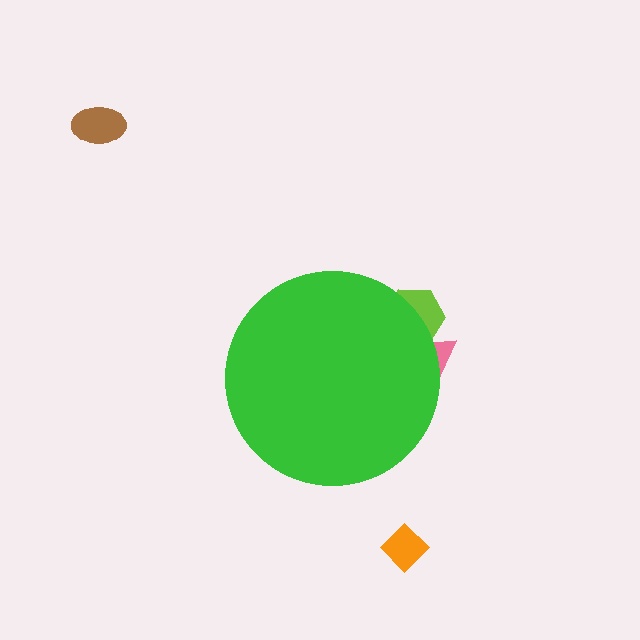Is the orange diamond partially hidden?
No, the orange diamond is fully visible.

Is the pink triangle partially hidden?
Yes, the pink triangle is partially hidden behind the green circle.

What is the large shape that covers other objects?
A green circle.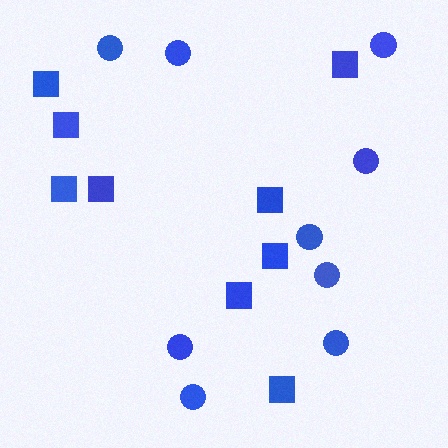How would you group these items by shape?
There are 2 groups: one group of circles (9) and one group of squares (9).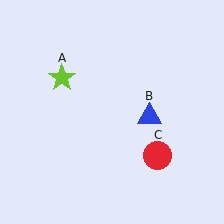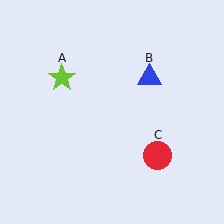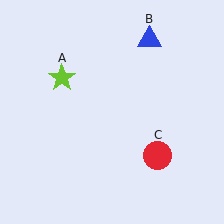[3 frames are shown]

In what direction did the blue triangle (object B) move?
The blue triangle (object B) moved up.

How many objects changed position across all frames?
1 object changed position: blue triangle (object B).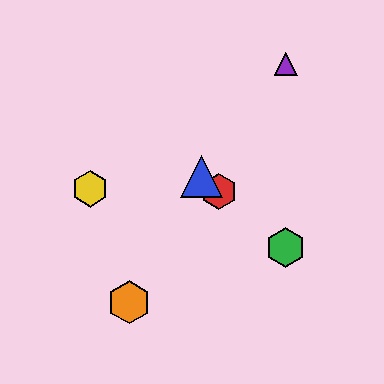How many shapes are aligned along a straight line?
3 shapes (the red hexagon, the blue triangle, the green hexagon) are aligned along a straight line.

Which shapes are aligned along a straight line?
The red hexagon, the blue triangle, the green hexagon are aligned along a straight line.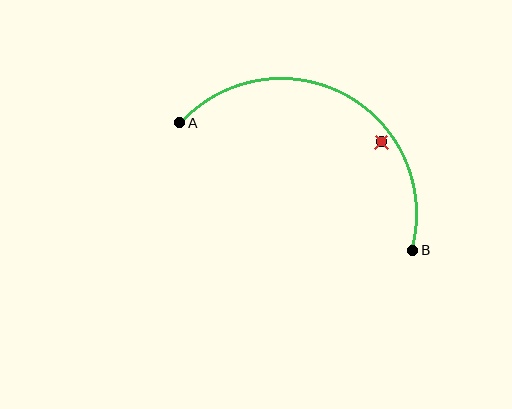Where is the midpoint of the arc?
The arc midpoint is the point on the curve farthest from the straight line joining A and B. It sits above that line.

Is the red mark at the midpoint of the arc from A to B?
No — the red mark does not lie on the arc at all. It sits slightly inside the curve.